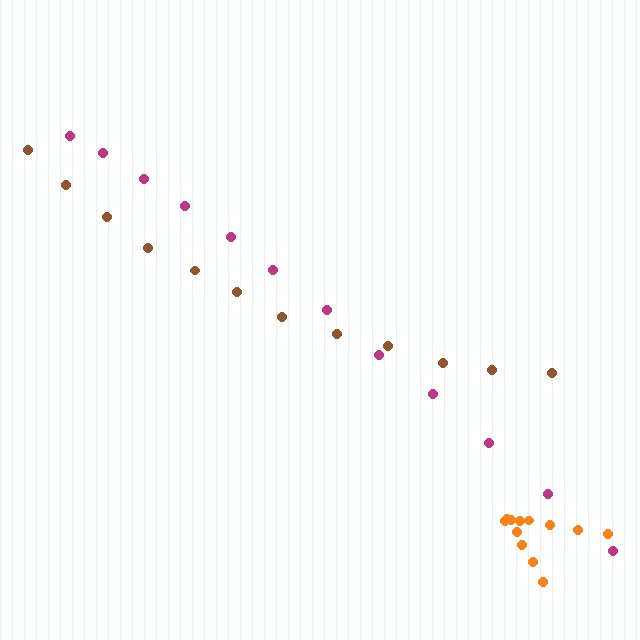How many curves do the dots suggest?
There are 3 distinct paths.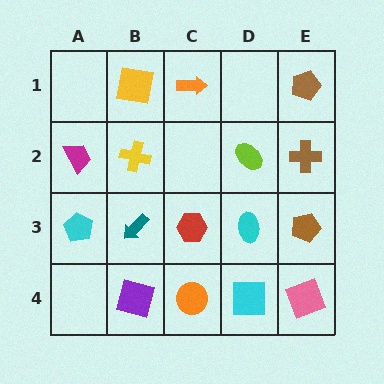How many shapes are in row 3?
5 shapes.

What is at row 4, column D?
A cyan square.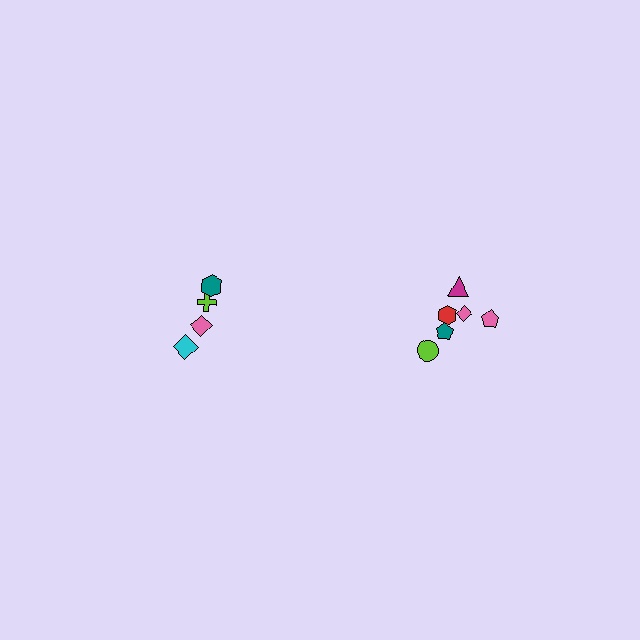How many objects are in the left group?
There are 4 objects.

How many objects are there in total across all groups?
There are 10 objects.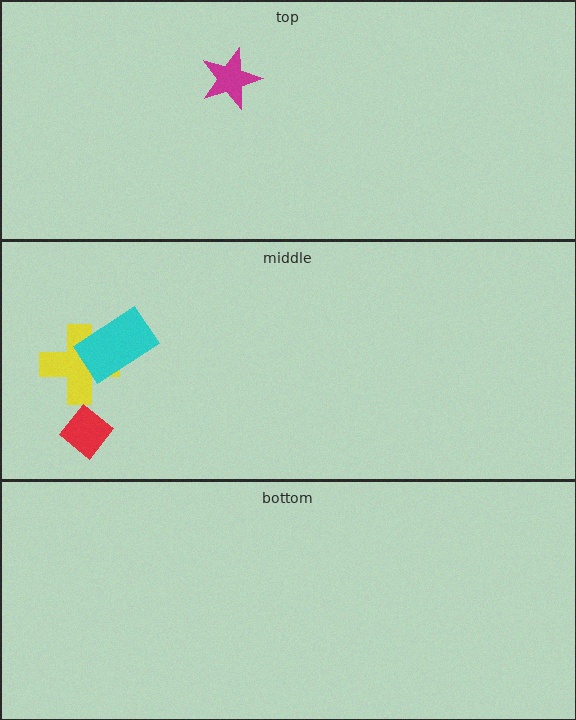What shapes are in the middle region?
The yellow cross, the cyan rectangle, the red diamond.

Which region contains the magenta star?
The top region.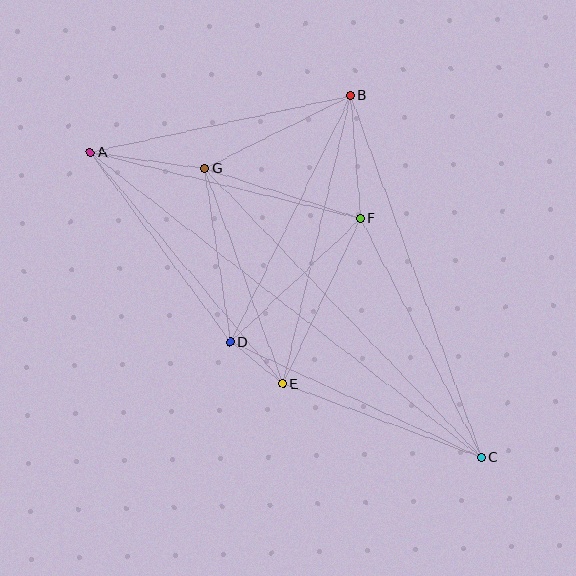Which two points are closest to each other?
Points D and E are closest to each other.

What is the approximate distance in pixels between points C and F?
The distance between C and F is approximately 268 pixels.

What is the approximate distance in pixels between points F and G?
The distance between F and G is approximately 164 pixels.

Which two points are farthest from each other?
Points A and C are farthest from each other.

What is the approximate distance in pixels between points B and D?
The distance between B and D is approximately 274 pixels.